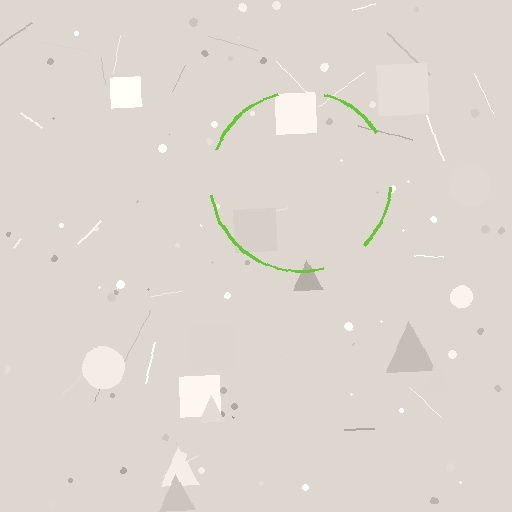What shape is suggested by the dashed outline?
The dashed outline suggests a circle.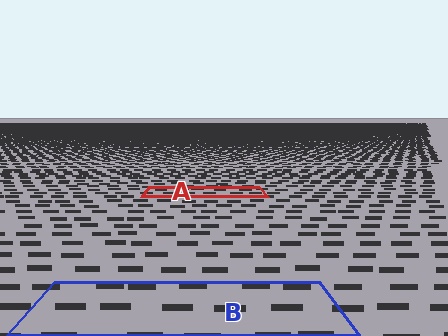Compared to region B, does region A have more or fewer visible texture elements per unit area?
Region A has more texture elements per unit area — they are packed more densely because it is farther away.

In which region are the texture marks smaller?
The texture marks are smaller in region A, because it is farther away.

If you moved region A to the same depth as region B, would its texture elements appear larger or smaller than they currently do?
They would appear larger. At a closer depth, the same texture elements are projected at a bigger on-screen size.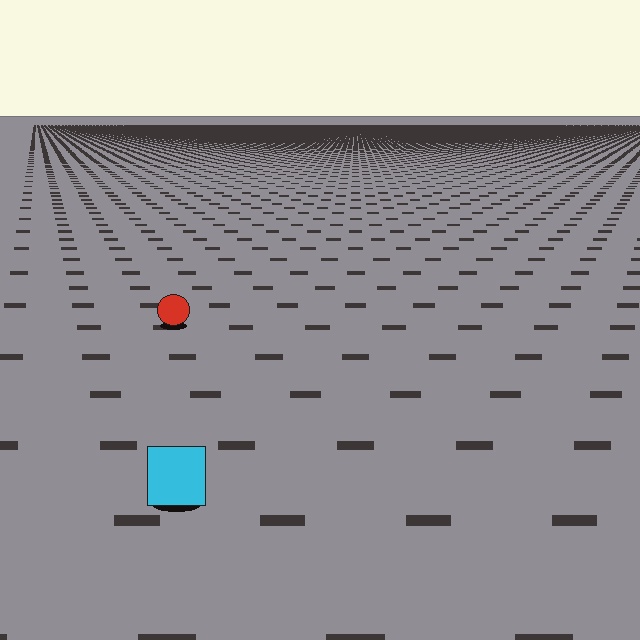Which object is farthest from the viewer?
The red circle is farthest from the viewer. It appears smaller and the ground texture around it is denser.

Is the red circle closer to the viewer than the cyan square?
No. The cyan square is closer — you can tell from the texture gradient: the ground texture is coarser near it.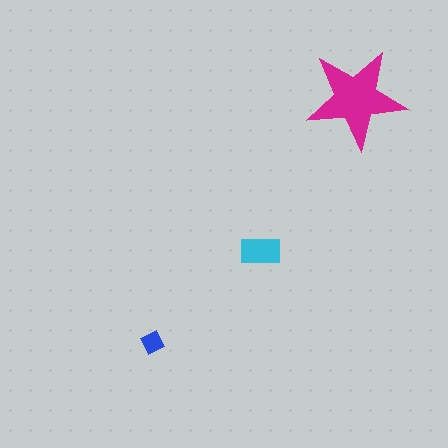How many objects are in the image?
There are 3 objects in the image.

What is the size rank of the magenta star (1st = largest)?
1st.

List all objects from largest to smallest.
The magenta star, the cyan rectangle, the blue diamond.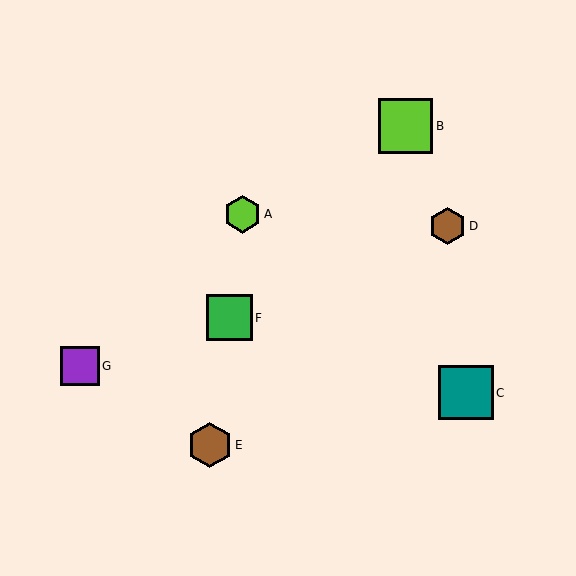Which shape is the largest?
The teal square (labeled C) is the largest.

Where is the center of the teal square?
The center of the teal square is at (466, 393).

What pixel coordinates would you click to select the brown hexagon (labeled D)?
Click at (447, 226) to select the brown hexagon D.